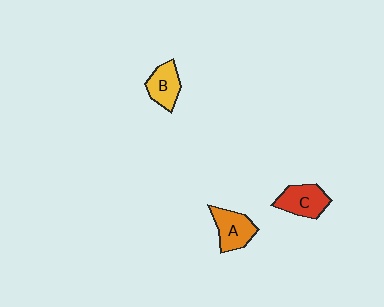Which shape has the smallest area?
Shape B (yellow).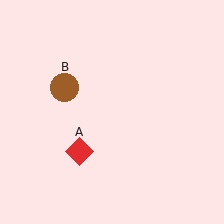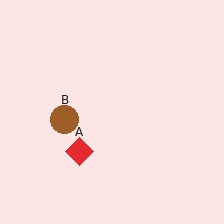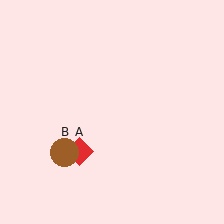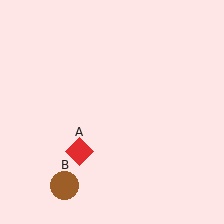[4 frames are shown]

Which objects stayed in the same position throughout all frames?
Red diamond (object A) remained stationary.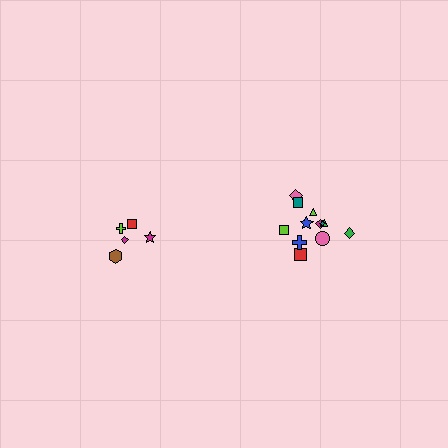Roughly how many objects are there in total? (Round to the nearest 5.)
Roughly 15 objects in total.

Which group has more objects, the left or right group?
The right group.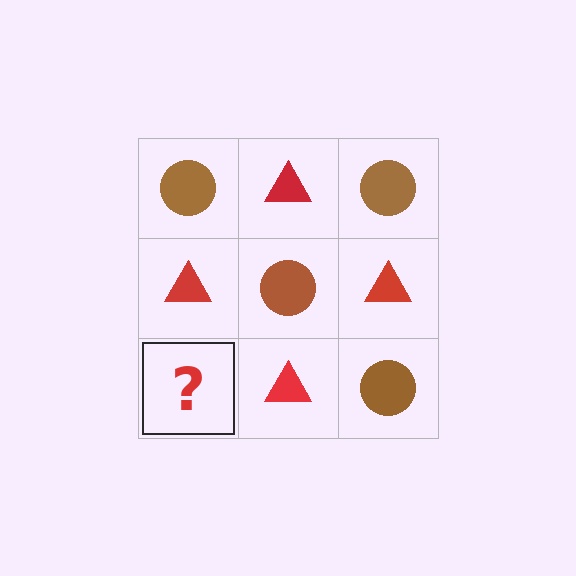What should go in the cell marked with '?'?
The missing cell should contain a brown circle.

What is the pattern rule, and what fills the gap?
The rule is that it alternates brown circle and red triangle in a checkerboard pattern. The gap should be filled with a brown circle.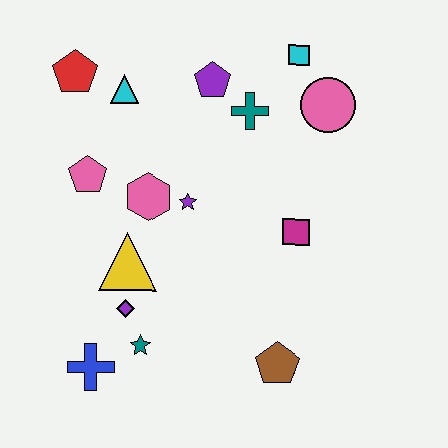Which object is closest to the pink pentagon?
The pink hexagon is closest to the pink pentagon.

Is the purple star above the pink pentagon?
No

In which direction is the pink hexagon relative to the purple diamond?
The pink hexagon is above the purple diamond.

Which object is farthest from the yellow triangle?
The cyan square is farthest from the yellow triangle.